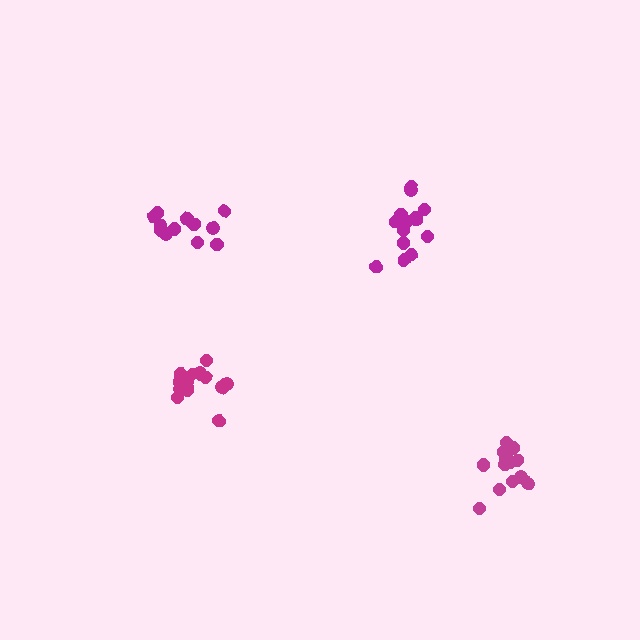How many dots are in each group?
Group 1: 13 dots, Group 2: 14 dots, Group 3: 17 dots, Group 4: 13 dots (57 total).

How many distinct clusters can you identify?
There are 4 distinct clusters.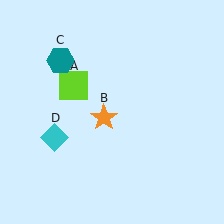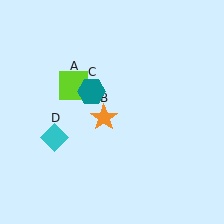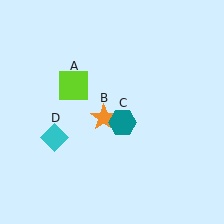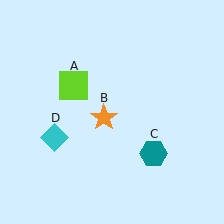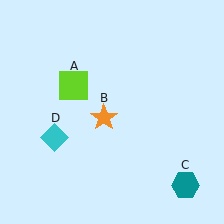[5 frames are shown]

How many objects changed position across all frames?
1 object changed position: teal hexagon (object C).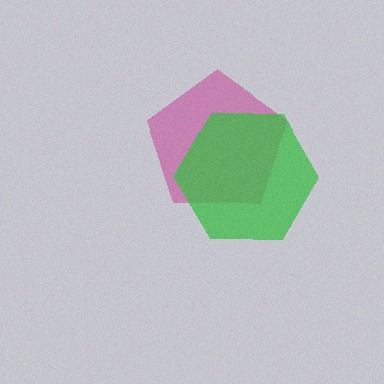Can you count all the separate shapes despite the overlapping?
Yes, there are 2 separate shapes.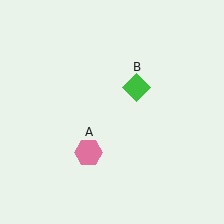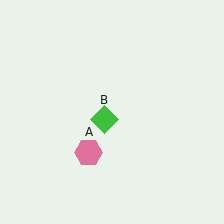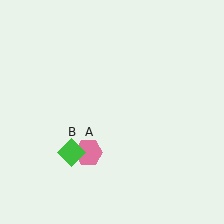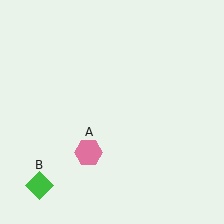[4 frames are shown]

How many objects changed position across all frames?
1 object changed position: green diamond (object B).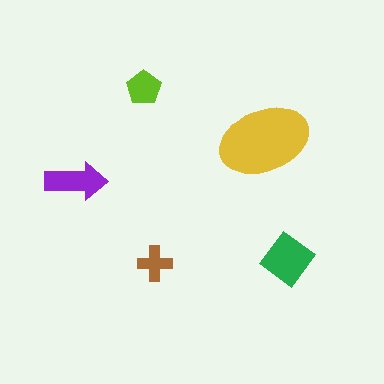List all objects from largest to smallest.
The yellow ellipse, the green diamond, the purple arrow, the lime pentagon, the brown cross.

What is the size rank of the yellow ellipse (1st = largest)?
1st.